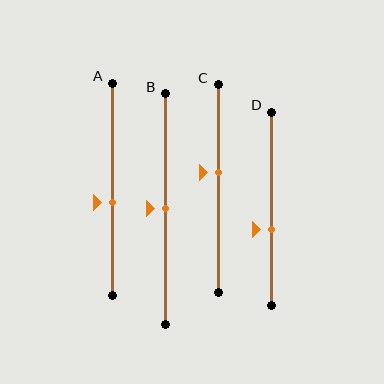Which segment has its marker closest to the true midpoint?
Segment B has its marker closest to the true midpoint.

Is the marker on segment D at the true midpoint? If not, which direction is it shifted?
No, the marker on segment D is shifted downward by about 11% of the segment length.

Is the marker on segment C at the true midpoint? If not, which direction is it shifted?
No, the marker on segment C is shifted upward by about 8% of the segment length.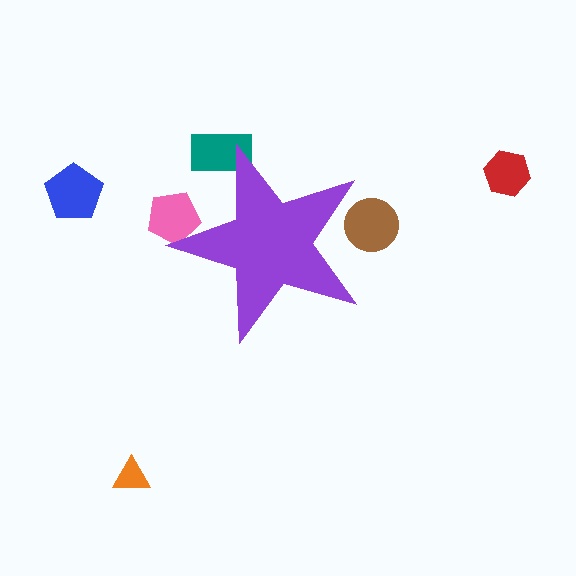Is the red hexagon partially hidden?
No, the red hexagon is fully visible.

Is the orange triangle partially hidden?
No, the orange triangle is fully visible.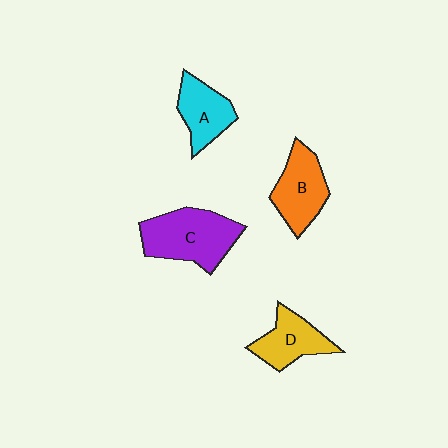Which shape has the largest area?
Shape C (purple).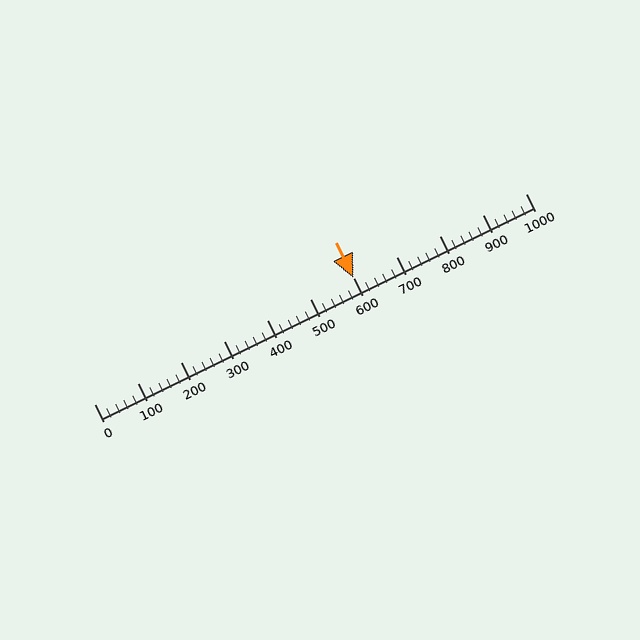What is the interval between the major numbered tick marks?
The major tick marks are spaced 100 units apart.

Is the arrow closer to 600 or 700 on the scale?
The arrow is closer to 600.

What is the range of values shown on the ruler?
The ruler shows values from 0 to 1000.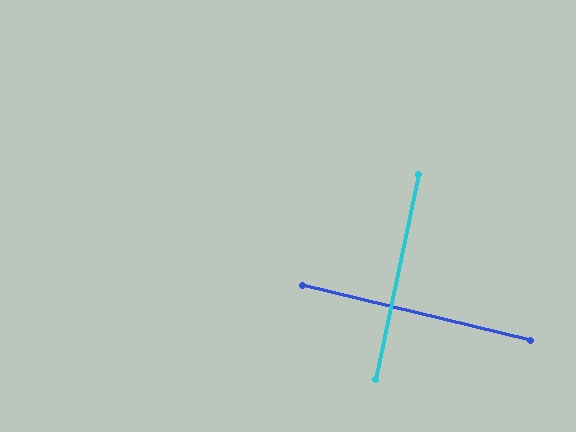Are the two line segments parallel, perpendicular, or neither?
Perpendicular — they meet at approximately 88°.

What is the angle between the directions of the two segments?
Approximately 88 degrees.